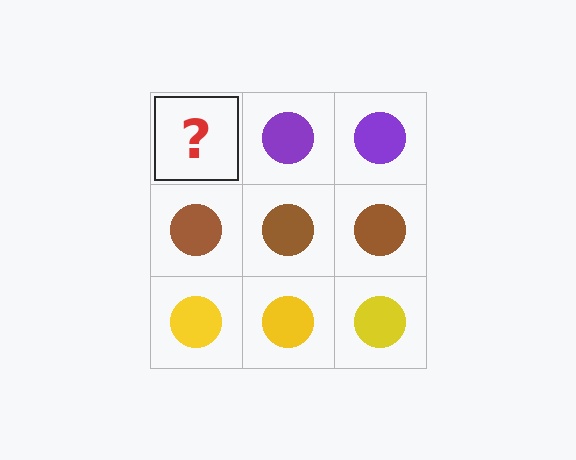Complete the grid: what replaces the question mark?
The question mark should be replaced with a purple circle.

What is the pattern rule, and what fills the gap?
The rule is that each row has a consistent color. The gap should be filled with a purple circle.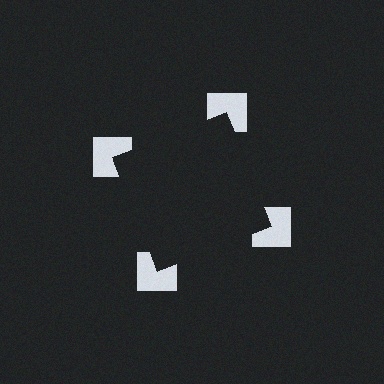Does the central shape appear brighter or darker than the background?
It typically appears slightly darker than the background, even though no actual brightness change is drawn.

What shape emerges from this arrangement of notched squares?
An illusory square — its edges are inferred from the aligned wedge cuts in the notched squares, not physically drawn.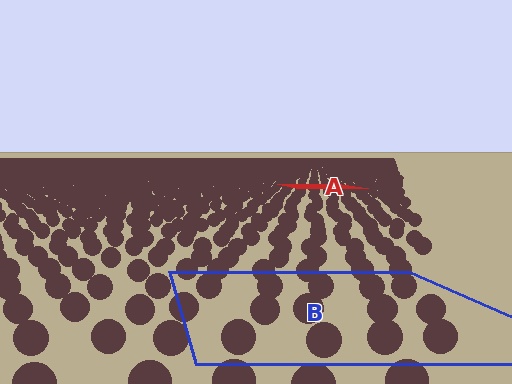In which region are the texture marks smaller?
The texture marks are smaller in region A, because it is farther away.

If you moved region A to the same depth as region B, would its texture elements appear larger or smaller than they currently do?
They would appear larger. At a closer depth, the same texture elements are projected at a bigger on-screen size.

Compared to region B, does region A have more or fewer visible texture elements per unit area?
Region A has more texture elements per unit area — they are packed more densely because it is farther away.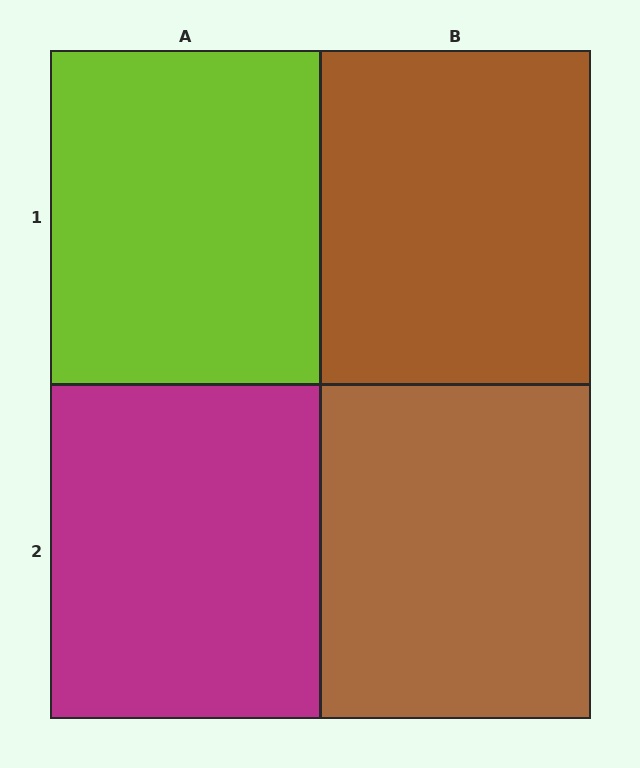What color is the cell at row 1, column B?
Brown.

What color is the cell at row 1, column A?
Lime.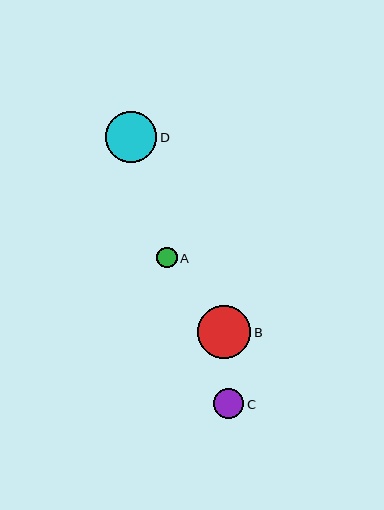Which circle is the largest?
Circle B is the largest with a size of approximately 53 pixels.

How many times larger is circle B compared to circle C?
Circle B is approximately 1.8 times the size of circle C.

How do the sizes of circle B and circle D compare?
Circle B and circle D are approximately the same size.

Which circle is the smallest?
Circle A is the smallest with a size of approximately 20 pixels.